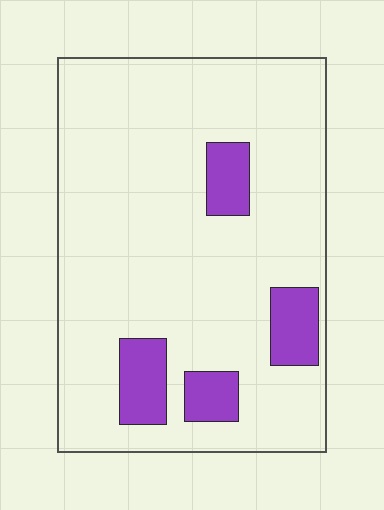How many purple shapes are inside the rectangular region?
4.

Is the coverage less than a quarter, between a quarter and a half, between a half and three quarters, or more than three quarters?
Less than a quarter.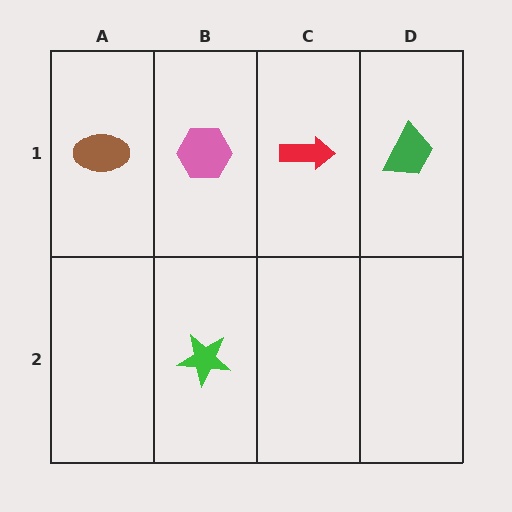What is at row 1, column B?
A pink hexagon.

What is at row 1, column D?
A green trapezoid.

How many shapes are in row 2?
1 shape.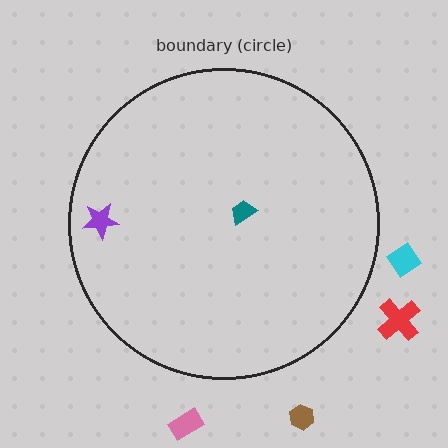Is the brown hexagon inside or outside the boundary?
Outside.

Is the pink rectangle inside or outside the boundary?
Outside.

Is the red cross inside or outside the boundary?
Outside.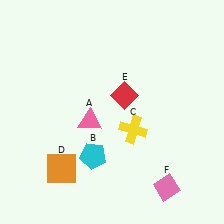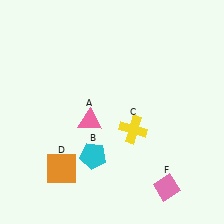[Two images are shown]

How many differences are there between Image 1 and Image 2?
There is 1 difference between the two images.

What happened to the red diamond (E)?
The red diamond (E) was removed in Image 2. It was in the top-right area of Image 1.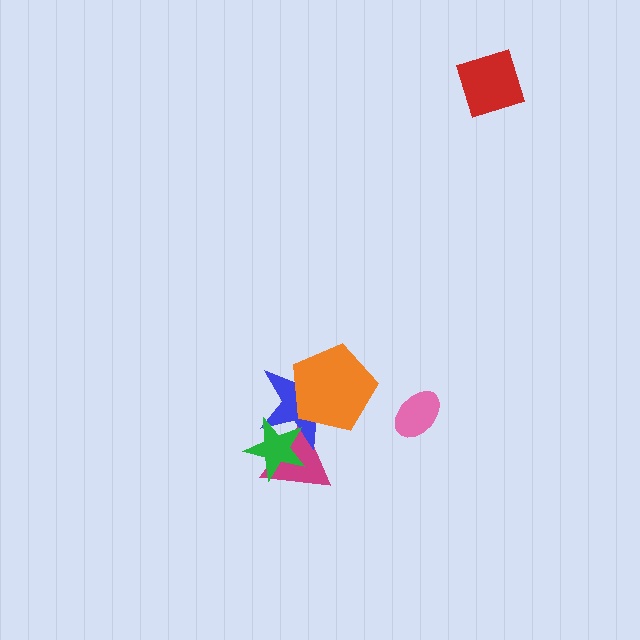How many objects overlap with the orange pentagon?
1 object overlaps with the orange pentagon.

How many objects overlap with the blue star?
3 objects overlap with the blue star.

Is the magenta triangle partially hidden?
Yes, it is partially covered by another shape.